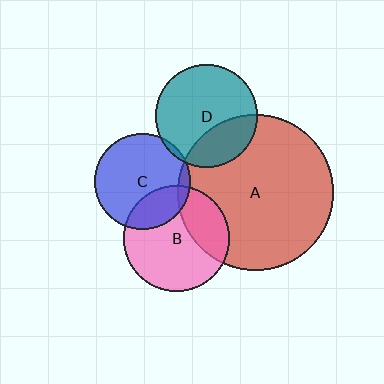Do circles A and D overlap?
Yes.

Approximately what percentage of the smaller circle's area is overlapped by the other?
Approximately 30%.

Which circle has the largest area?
Circle A (red).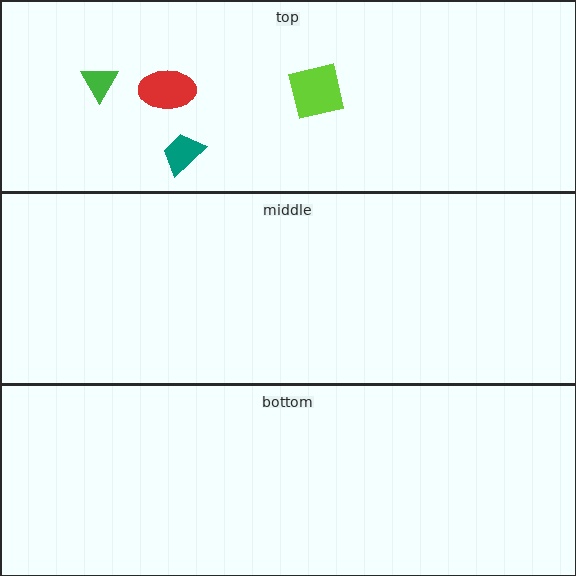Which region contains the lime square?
The top region.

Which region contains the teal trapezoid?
The top region.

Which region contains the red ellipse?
The top region.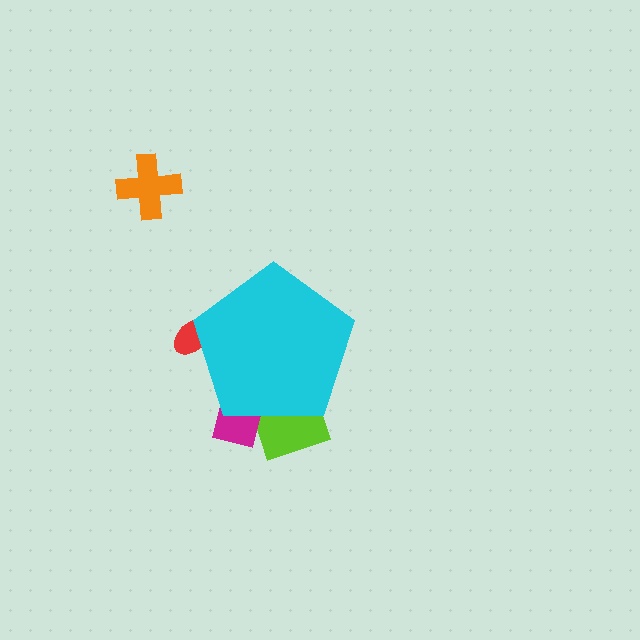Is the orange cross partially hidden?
No, the orange cross is fully visible.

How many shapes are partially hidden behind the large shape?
3 shapes are partially hidden.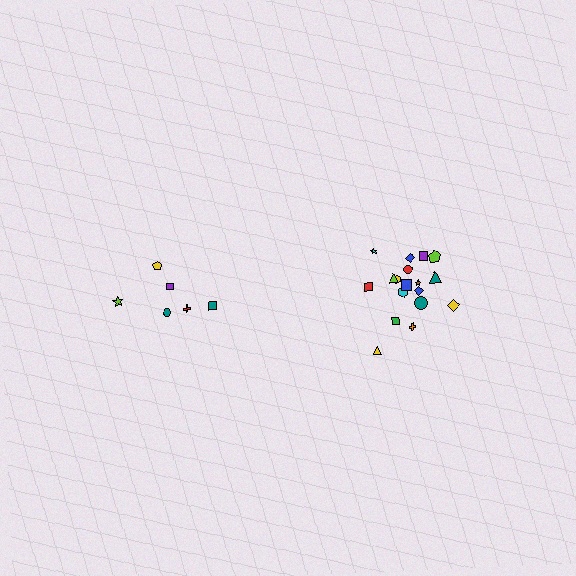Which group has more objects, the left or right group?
The right group.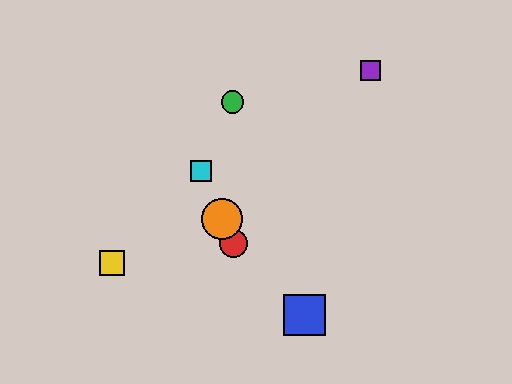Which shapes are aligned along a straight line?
The red circle, the orange circle, the cyan square are aligned along a straight line.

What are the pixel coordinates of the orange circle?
The orange circle is at (222, 219).